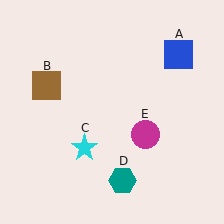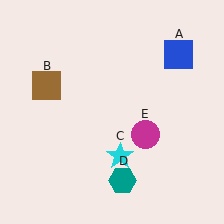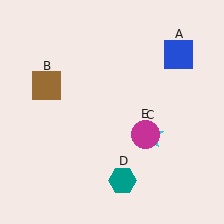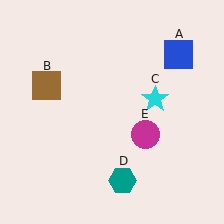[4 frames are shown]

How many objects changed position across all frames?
1 object changed position: cyan star (object C).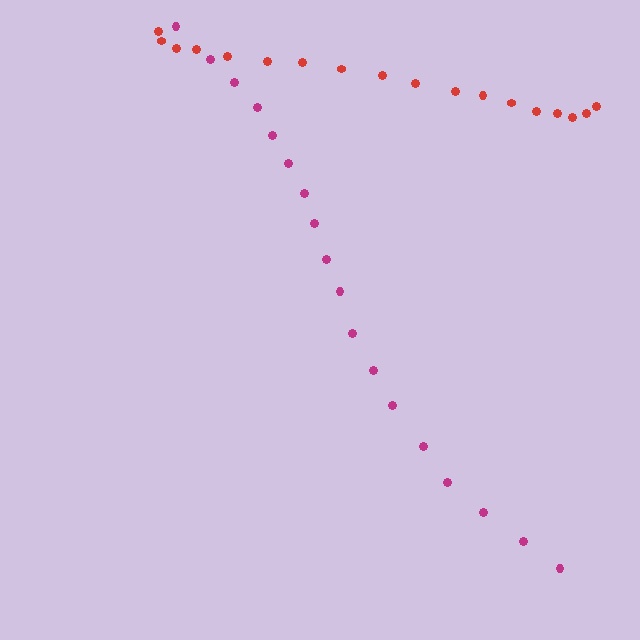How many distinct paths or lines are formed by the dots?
There are 2 distinct paths.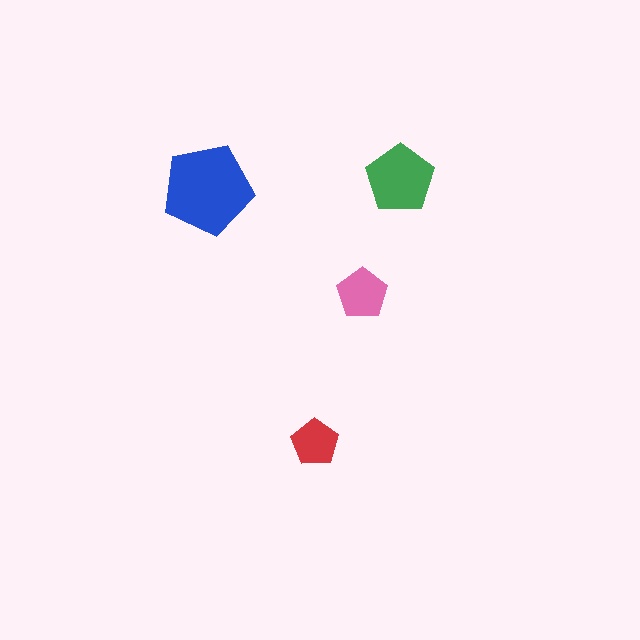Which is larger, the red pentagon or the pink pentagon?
The pink one.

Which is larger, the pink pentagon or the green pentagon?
The green one.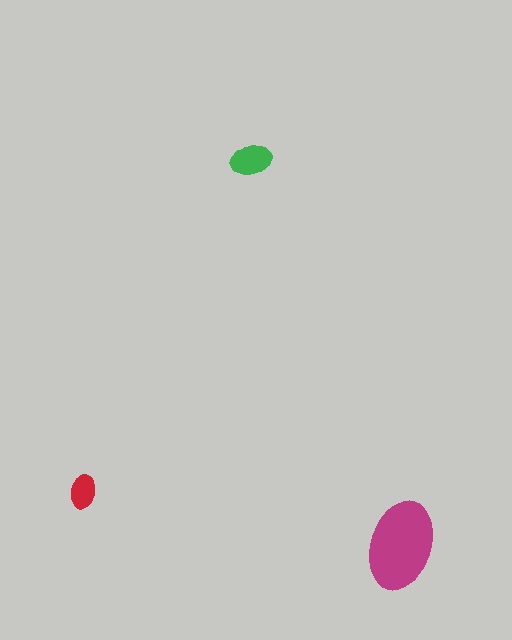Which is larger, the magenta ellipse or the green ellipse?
The magenta one.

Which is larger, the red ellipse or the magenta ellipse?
The magenta one.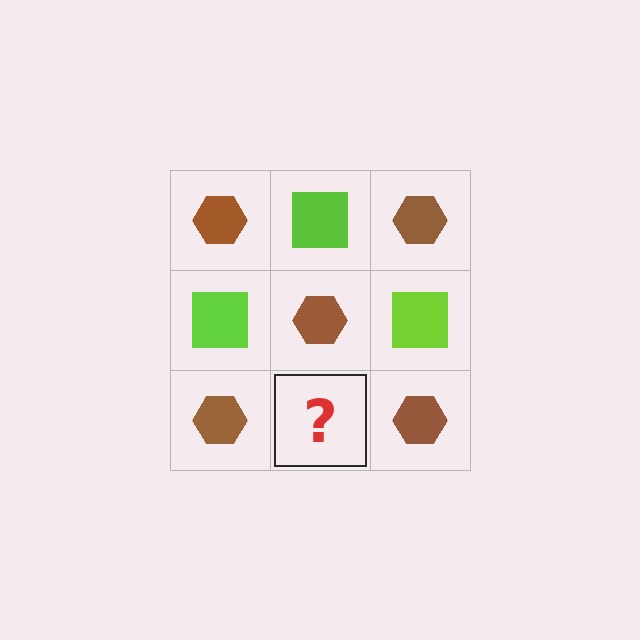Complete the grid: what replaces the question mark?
The question mark should be replaced with a lime square.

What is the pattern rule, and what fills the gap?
The rule is that it alternates brown hexagon and lime square in a checkerboard pattern. The gap should be filled with a lime square.